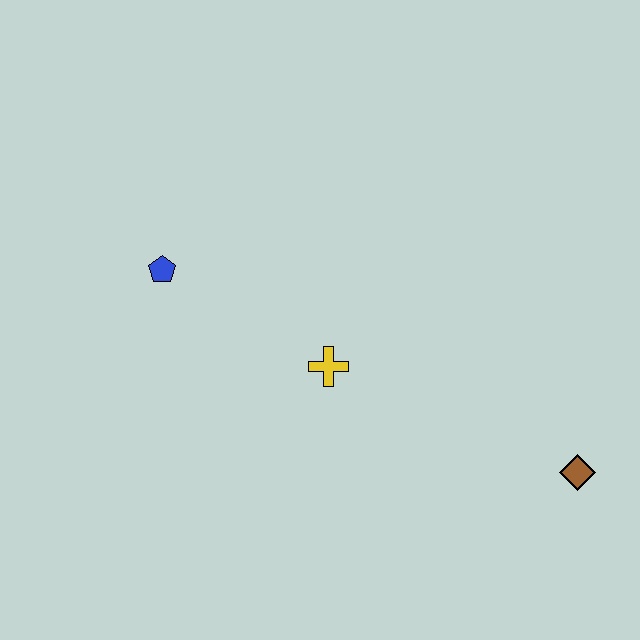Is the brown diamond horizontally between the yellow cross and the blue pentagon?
No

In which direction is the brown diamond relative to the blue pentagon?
The brown diamond is to the right of the blue pentagon.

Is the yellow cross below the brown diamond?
No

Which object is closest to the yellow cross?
The blue pentagon is closest to the yellow cross.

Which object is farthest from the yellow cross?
The brown diamond is farthest from the yellow cross.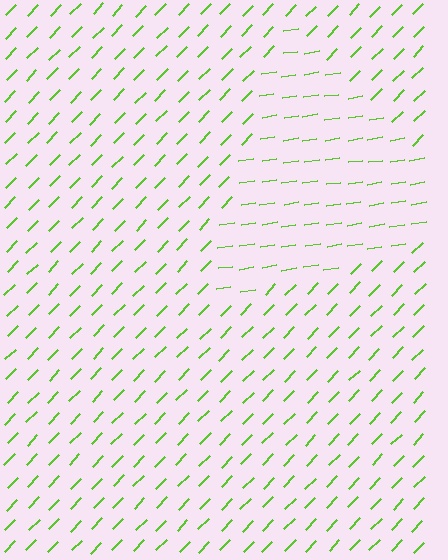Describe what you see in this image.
The image is filled with small lime line segments. A triangle region in the image has lines oriented differently from the surrounding lines, creating a visible texture boundary.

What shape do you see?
I see a triangle.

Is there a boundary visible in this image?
Yes, there is a texture boundary formed by a change in line orientation.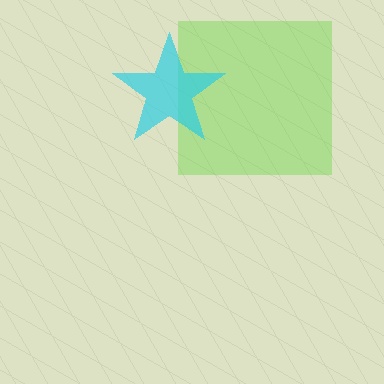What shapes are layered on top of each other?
The layered shapes are: a lime square, a cyan star.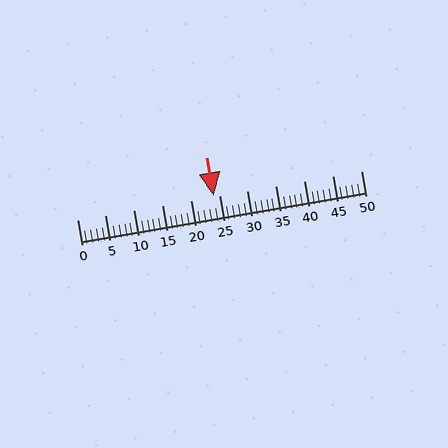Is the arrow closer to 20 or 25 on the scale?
The arrow is closer to 25.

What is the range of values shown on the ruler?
The ruler shows values from 0 to 50.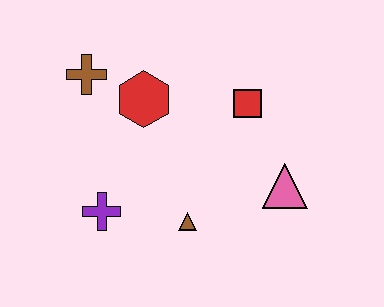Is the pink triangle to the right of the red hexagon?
Yes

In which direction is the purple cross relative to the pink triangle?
The purple cross is to the left of the pink triangle.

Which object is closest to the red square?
The pink triangle is closest to the red square.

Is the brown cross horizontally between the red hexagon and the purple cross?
No